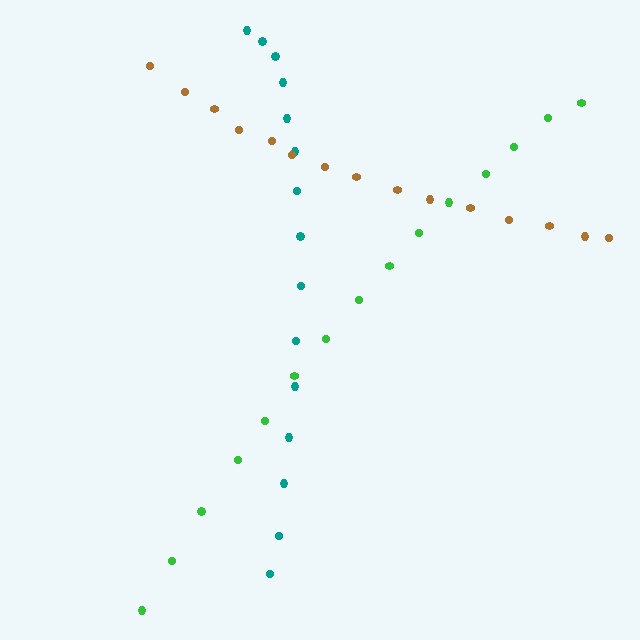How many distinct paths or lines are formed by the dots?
There are 3 distinct paths.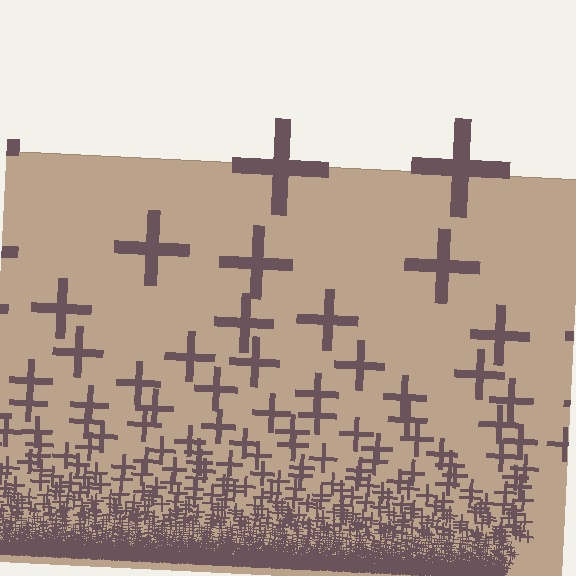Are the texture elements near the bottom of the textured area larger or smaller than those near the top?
Smaller. The gradient is inverted — elements near the bottom are smaller and denser.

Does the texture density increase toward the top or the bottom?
Density increases toward the bottom.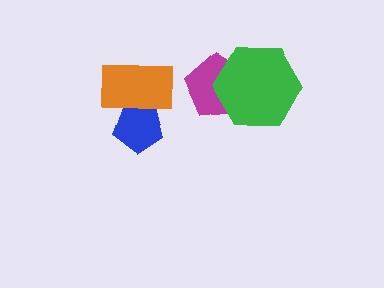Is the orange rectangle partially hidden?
No, no other shape covers it.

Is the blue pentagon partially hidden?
Yes, it is partially covered by another shape.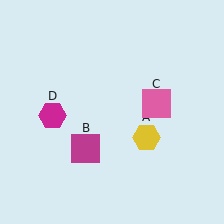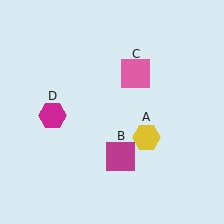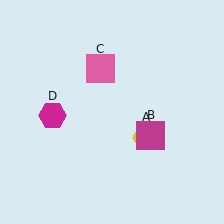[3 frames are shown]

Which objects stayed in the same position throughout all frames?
Yellow hexagon (object A) and magenta hexagon (object D) remained stationary.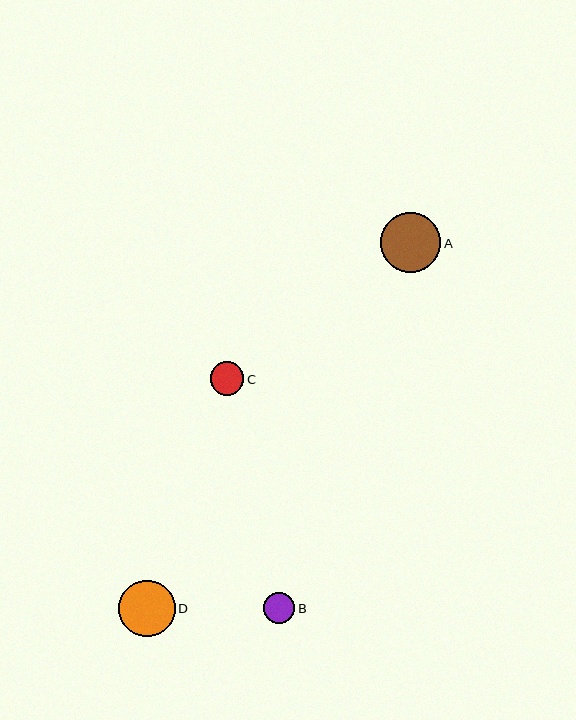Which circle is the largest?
Circle A is the largest with a size of approximately 60 pixels.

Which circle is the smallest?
Circle B is the smallest with a size of approximately 31 pixels.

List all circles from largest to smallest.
From largest to smallest: A, D, C, B.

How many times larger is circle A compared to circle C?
Circle A is approximately 1.8 times the size of circle C.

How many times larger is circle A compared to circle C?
Circle A is approximately 1.8 times the size of circle C.